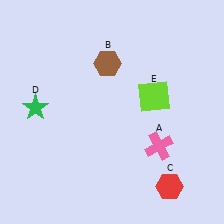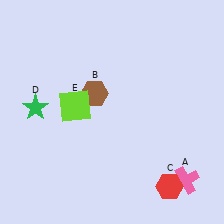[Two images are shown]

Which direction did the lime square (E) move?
The lime square (E) moved left.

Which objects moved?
The objects that moved are: the pink cross (A), the brown hexagon (B), the lime square (E).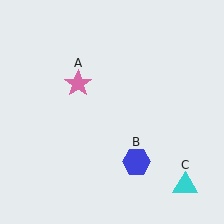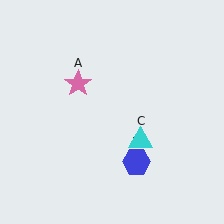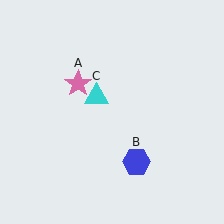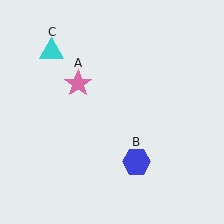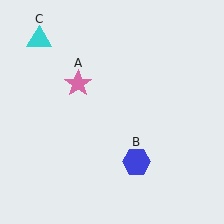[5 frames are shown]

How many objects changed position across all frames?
1 object changed position: cyan triangle (object C).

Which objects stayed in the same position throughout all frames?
Pink star (object A) and blue hexagon (object B) remained stationary.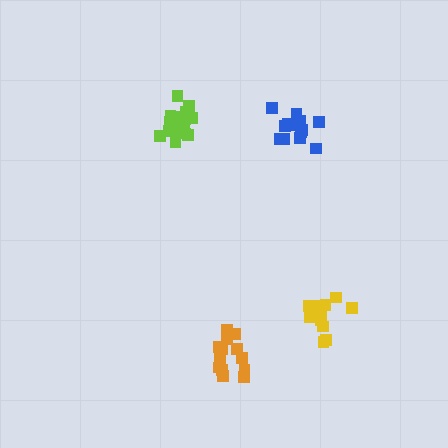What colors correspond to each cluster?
The clusters are colored: orange, lime, blue, yellow.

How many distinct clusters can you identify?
There are 4 distinct clusters.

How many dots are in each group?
Group 1: 13 dots, Group 2: 18 dots, Group 3: 14 dots, Group 4: 15 dots (60 total).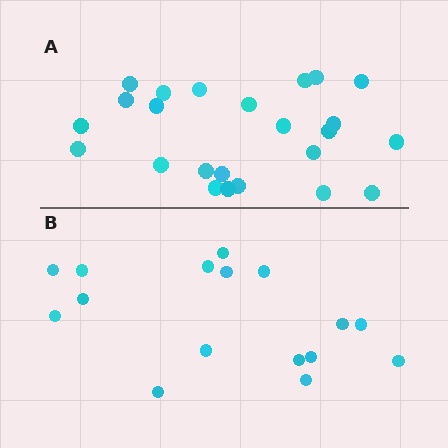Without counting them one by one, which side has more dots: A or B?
Region A (the top region) has more dots.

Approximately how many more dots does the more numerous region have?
Region A has roughly 8 or so more dots than region B.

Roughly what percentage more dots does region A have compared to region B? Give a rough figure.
About 50% more.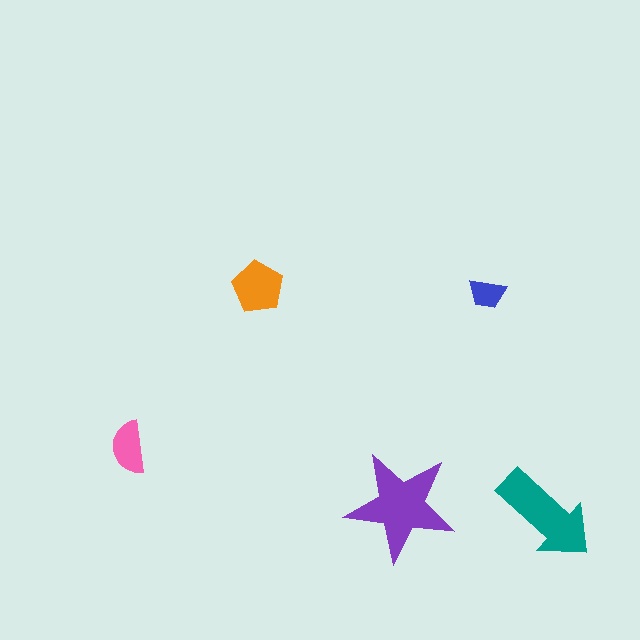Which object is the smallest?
The blue trapezoid.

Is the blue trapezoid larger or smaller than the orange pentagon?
Smaller.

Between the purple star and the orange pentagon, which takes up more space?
The purple star.